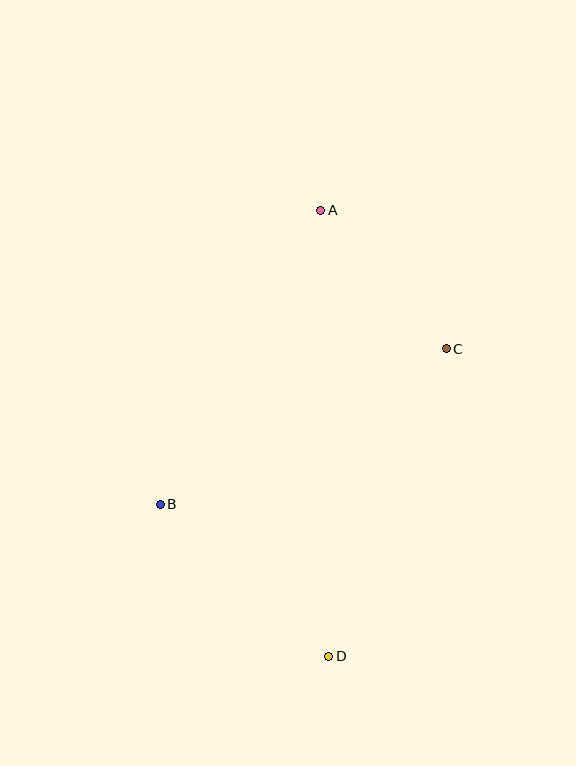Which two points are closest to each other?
Points A and C are closest to each other.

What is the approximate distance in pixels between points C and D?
The distance between C and D is approximately 329 pixels.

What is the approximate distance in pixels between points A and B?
The distance between A and B is approximately 335 pixels.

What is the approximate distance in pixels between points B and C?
The distance between B and C is approximately 325 pixels.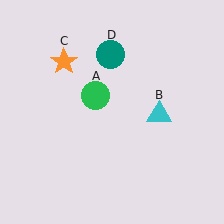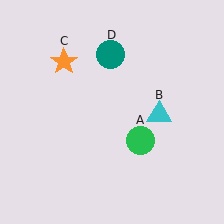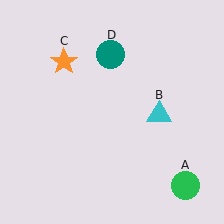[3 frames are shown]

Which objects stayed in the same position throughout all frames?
Cyan triangle (object B) and orange star (object C) and teal circle (object D) remained stationary.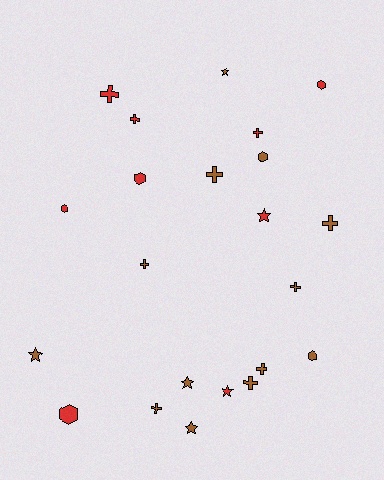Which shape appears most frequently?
Cross, with 10 objects.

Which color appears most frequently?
Brown, with 13 objects.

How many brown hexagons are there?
There are 2 brown hexagons.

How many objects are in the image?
There are 22 objects.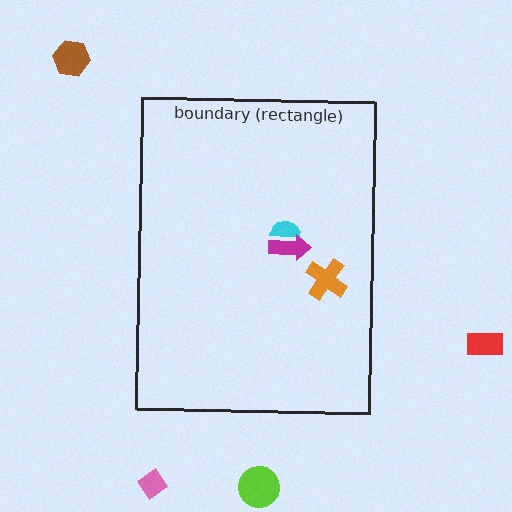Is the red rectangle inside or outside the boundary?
Outside.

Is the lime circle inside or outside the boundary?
Outside.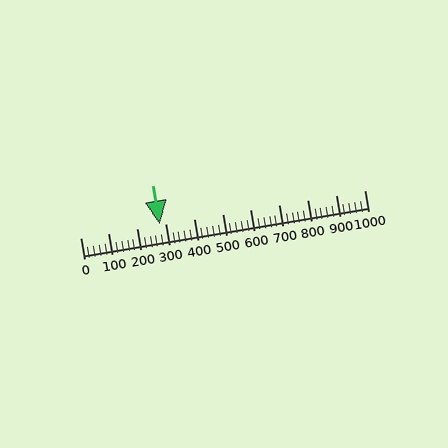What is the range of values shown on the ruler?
The ruler shows values from 0 to 1000.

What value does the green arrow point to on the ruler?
The green arrow points to approximately 280.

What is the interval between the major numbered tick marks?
The major tick marks are spaced 100 units apart.